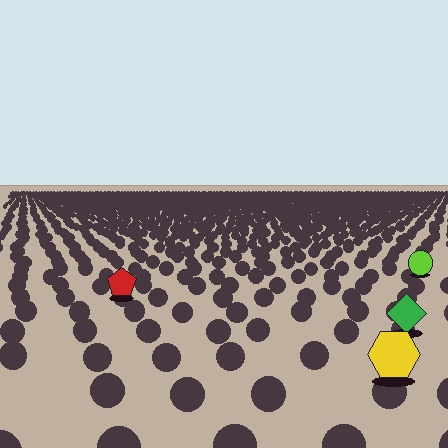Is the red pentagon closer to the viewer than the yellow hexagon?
No. The yellow hexagon is closer — you can tell from the texture gradient: the ground texture is coarser near it.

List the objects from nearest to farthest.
From nearest to farthest: the yellow hexagon, the green diamond, the red pentagon, the lime circle.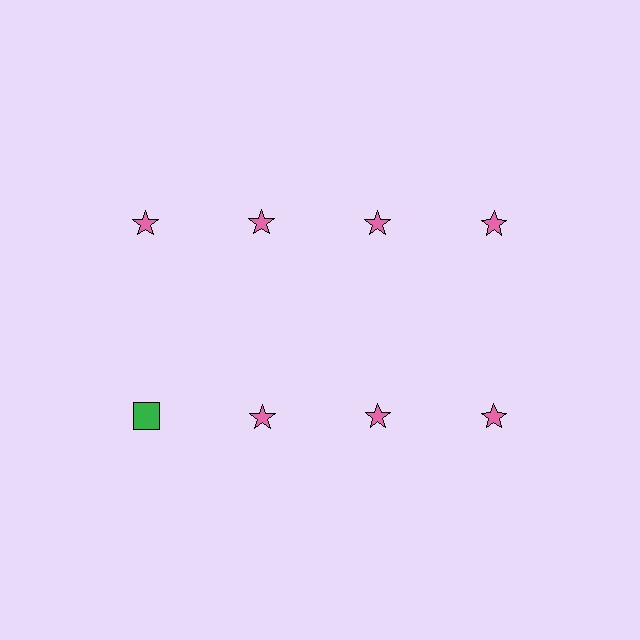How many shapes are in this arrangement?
There are 8 shapes arranged in a grid pattern.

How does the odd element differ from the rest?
It differs in both color (green instead of pink) and shape (square instead of star).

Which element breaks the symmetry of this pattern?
The green square in the second row, leftmost column breaks the symmetry. All other shapes are pink stars.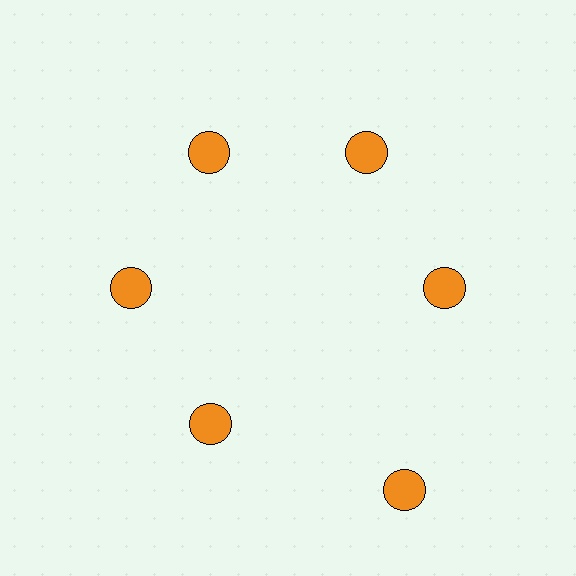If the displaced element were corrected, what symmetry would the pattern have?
It would have 6-fold rotational symmetry — the pattern would map onto itself every 60 degrees.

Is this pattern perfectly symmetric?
No. The 6 orange circles are arranged in a ring, but one element near the 5 o'clock position is pushed outward from the center, breaking the 6-fold rotational symmetry.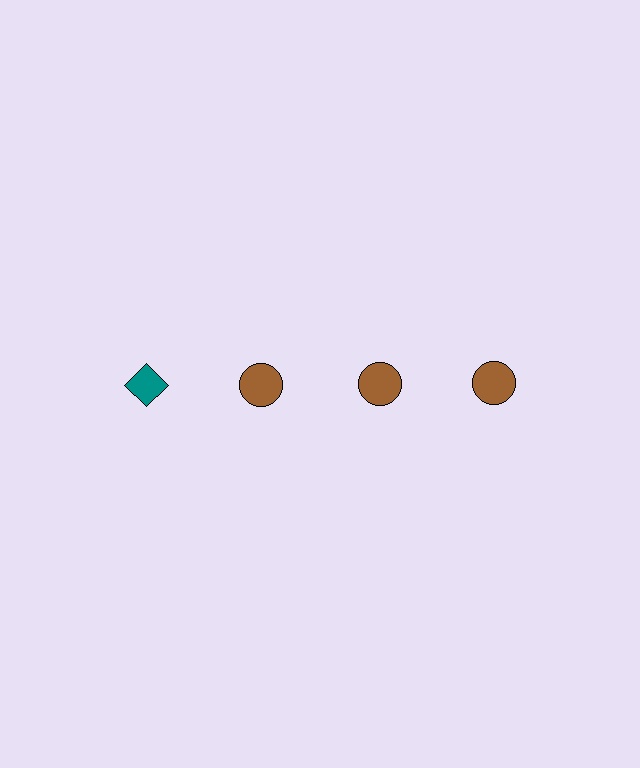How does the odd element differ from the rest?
It differs in both color (teal instead of brown) and shape (diamond instead of circle).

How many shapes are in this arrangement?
There are 4 shapes arranged in a grid pattern.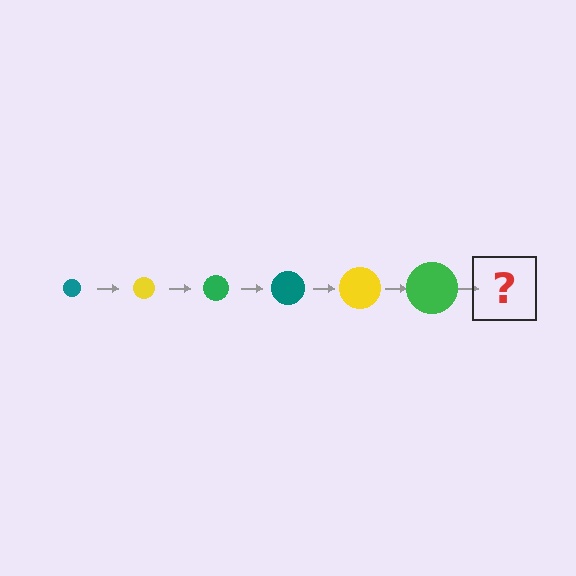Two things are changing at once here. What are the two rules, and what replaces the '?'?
The two rules are that the circle grows larger each step and the color cycles through teal, yellow, and green. The '?' should be a teal circle, larger than the previous one.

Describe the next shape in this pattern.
It should be a teal circle, larger than the previous one.